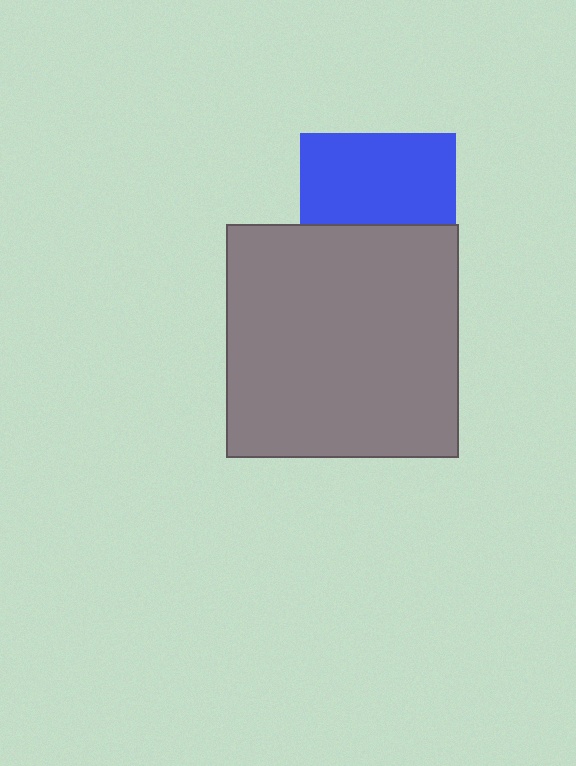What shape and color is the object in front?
The object in front is a gray square.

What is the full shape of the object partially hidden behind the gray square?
The partially hidden object is a blue square.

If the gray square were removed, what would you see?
You would see the complete blue square.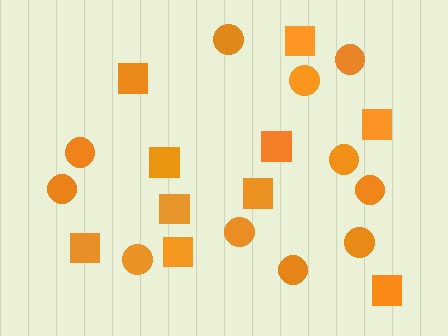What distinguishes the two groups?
There are 2 groups: one group of squares (10) and one group of circles (11).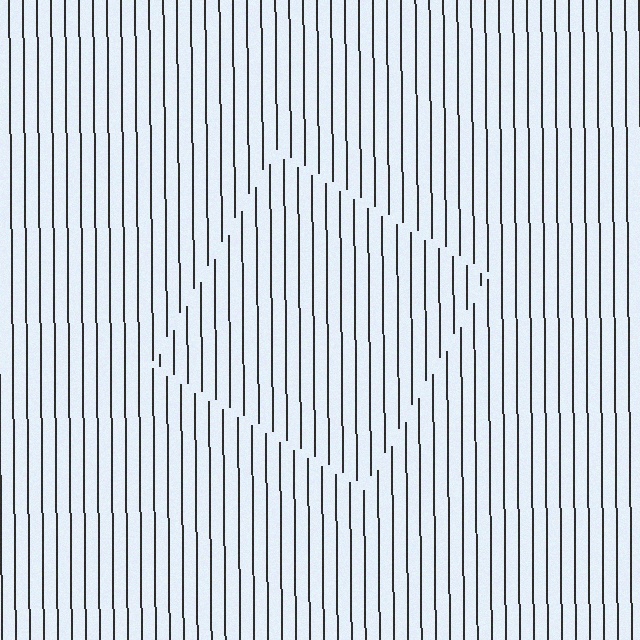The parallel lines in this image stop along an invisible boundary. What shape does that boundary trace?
An illusory square. The interior of the shape contains the same grating, shifted by half a period — the contour is defined by the phase discontinuity where line-ends from the inner and outer gratings abut.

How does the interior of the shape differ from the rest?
The interior of the shape contains the same grating, shifted by half a period — the contour is defined by the phase discontinuity where line-ends from the inner and outer gratings abut.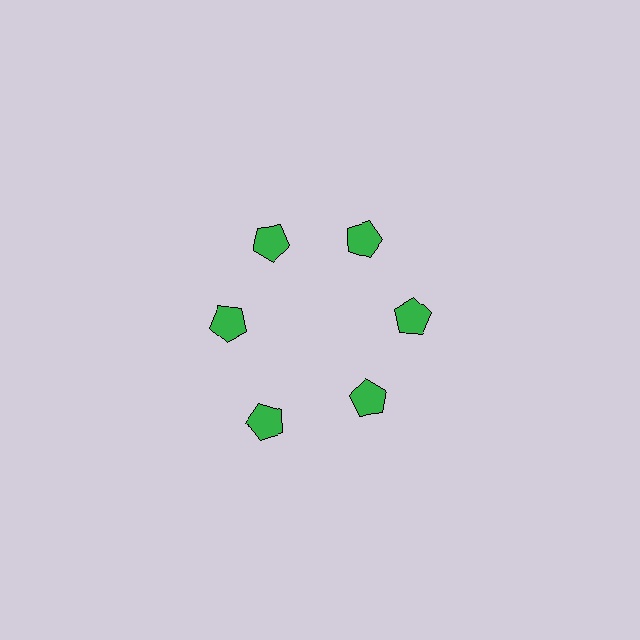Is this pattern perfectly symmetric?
No. The 6 green pentagons are arranged in a ring, but one element near the 7 o'clock position is pushed outward from the center, breaking the 6-fold rotational symmetry.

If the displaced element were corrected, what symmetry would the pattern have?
It would have 6-fold rotational symmetry — the pattern would map onto itself every 60 degrees.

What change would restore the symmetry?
The symmetry would be restored by moving it inward, back onto the ring so that all 6 pentagons sit at equal angles and equal distance from the center.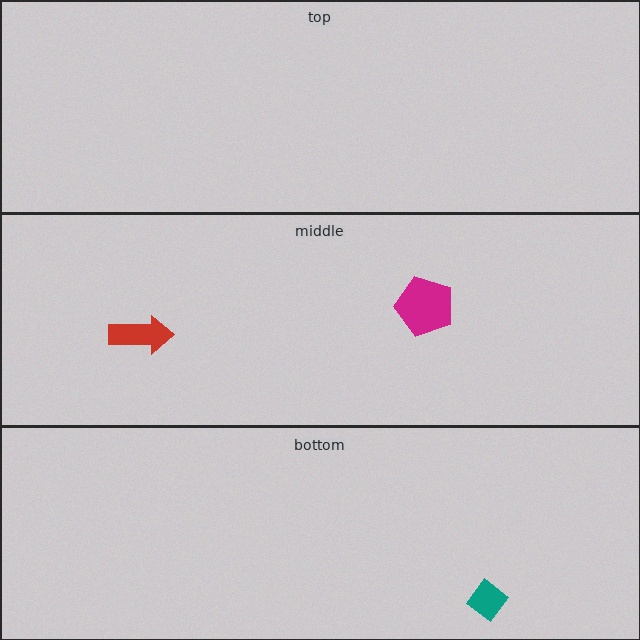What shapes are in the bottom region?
The teal diamond.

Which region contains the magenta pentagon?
The middle region.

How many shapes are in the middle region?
2.